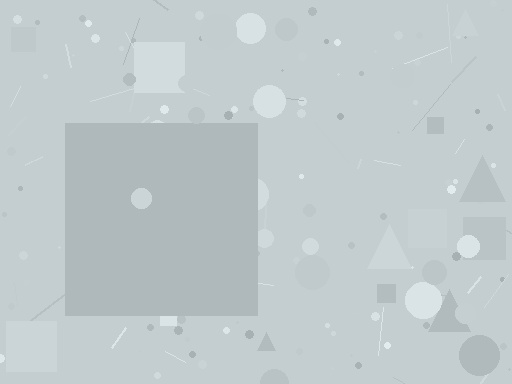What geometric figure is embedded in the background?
A square is embedded in the background.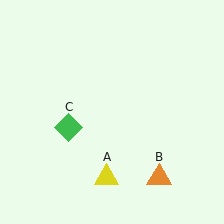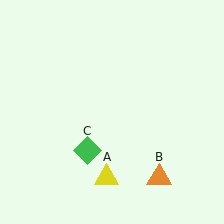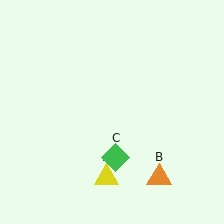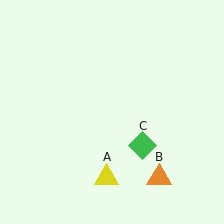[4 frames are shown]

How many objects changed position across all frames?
1 object changed position: green diamond (object C).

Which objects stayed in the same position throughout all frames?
Yellow triangle (object A) and orange triangle (object B) remained stationary.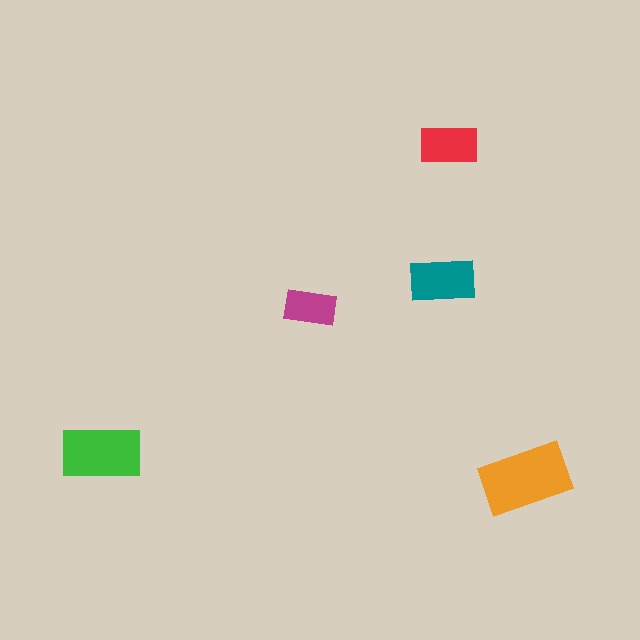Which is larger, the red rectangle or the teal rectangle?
The teal one.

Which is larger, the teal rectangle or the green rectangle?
The green one.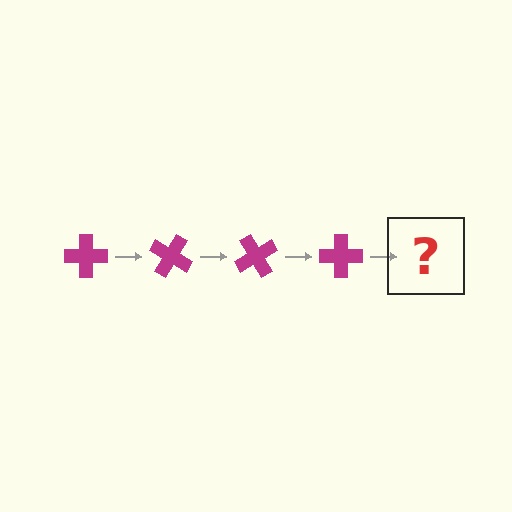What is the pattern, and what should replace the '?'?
The pattern is that the cross rotates 30 degrees each step. The '?' should be a magenta cross rotated 120 degrees.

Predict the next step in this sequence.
The next step is a magenta cross rotated 120 degrees.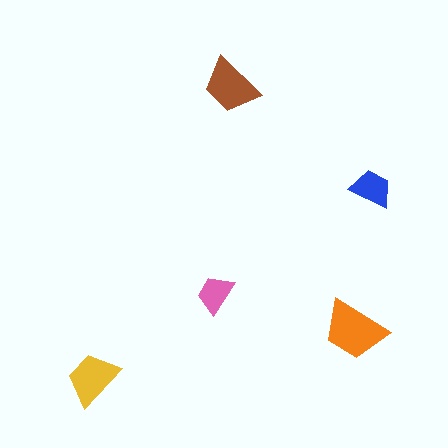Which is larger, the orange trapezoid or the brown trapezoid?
The orange one.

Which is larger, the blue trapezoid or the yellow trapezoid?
The yellow one.